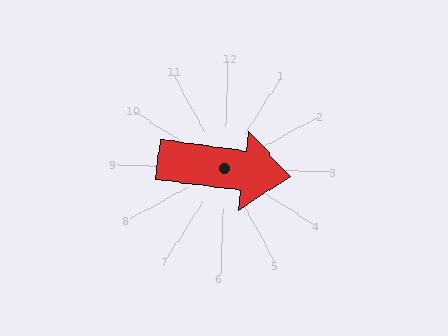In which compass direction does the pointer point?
East.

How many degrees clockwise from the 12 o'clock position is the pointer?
Approximately 96 degrees.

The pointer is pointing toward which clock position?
Roughly 3 o'clock.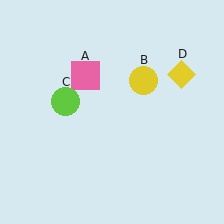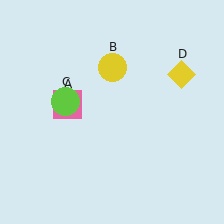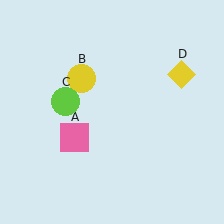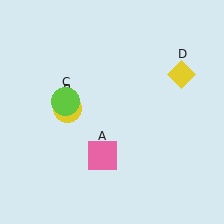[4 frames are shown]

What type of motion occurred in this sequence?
The pink square (object A), yellow circle (object B) rotated counterclockwise around the center of the scene.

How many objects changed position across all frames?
2 objects changed position: pink square (object A), yellow circle (object B).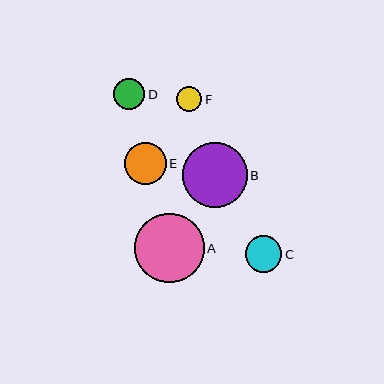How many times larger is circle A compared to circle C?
Circle A is approximately 1.9 times the size of circle C.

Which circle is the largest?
Circle A is the largest with a size of approximately 70 pixels.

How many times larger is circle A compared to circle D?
Circle A is approximately 2.2 times the size of circle D.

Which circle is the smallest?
Circle F is the smallest with a size of approximately 25 pixels.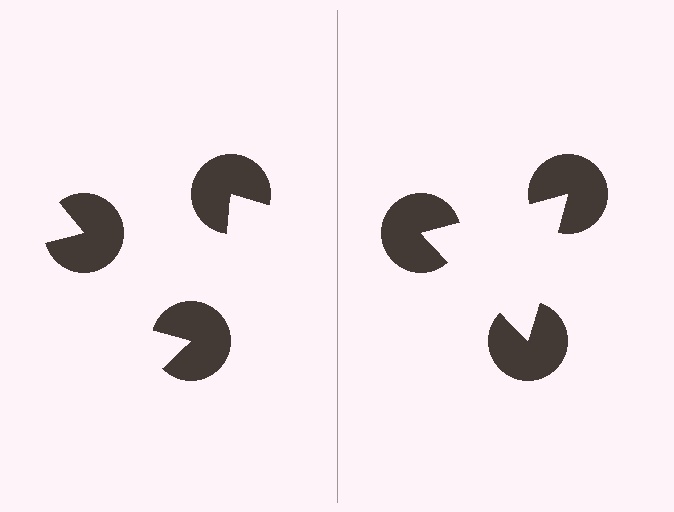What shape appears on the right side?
An illusory triangle.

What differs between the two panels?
The pac-man discs are positioned identically on both sides; only the wedge orientations differ. On the right they align to a triangle; on the left they are misaligned.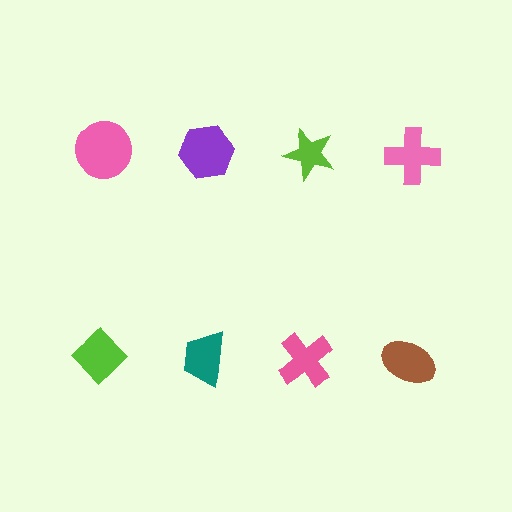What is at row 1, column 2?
A purple hexagon.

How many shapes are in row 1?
4 shapes.